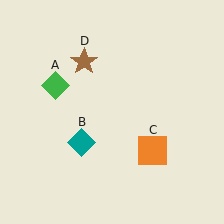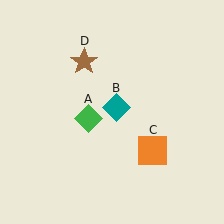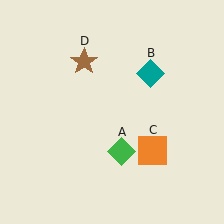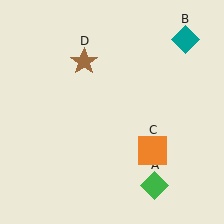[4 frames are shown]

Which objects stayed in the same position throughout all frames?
Orange square (object C) and brown star (object D) remained stationary.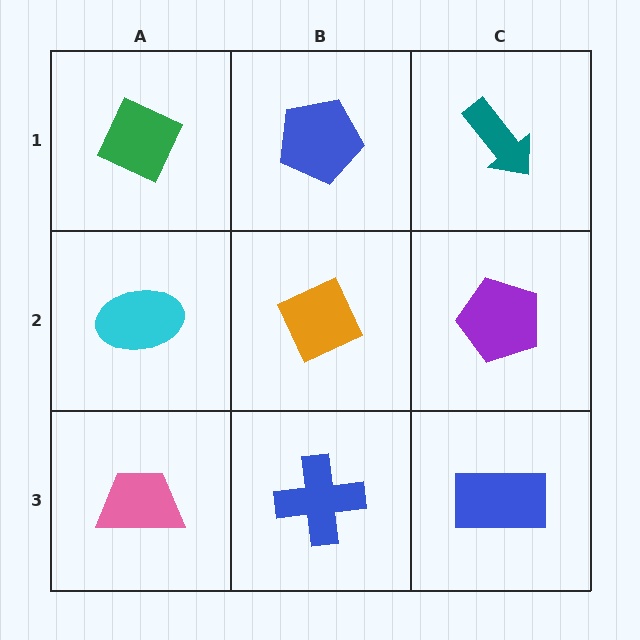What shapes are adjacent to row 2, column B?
A blue pentagon (row 1, column B), a blue cross (row 3, column B), a cyan ellipse (row 2, column A), a purple pentagon (row 2, column C).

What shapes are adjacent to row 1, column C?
A purple pentagon (row 2, column C), a blue pentagon (row 1, column B).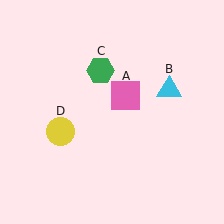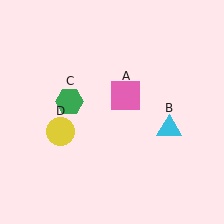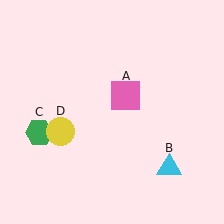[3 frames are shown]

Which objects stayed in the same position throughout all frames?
Pink square (object A) and yellow circle (object D) remained stationary.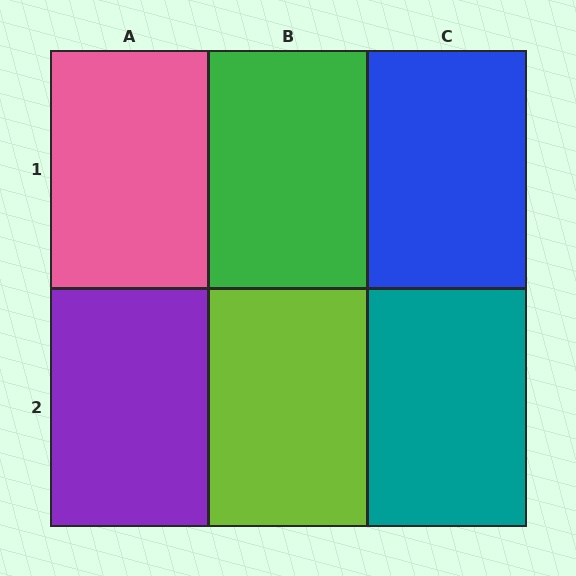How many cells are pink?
1 cell is pink.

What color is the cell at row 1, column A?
Pink.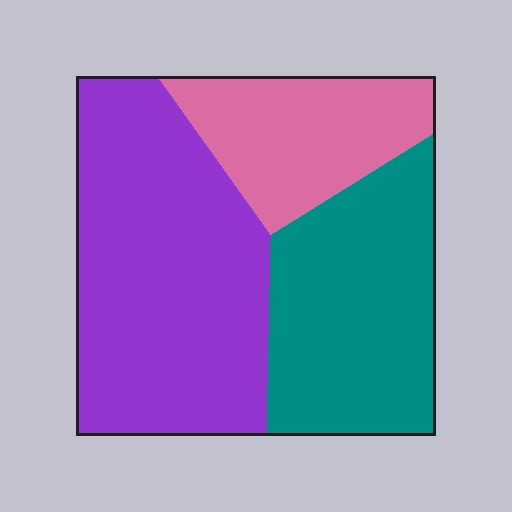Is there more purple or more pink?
Purple.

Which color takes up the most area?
Purple, at roughly 45%.